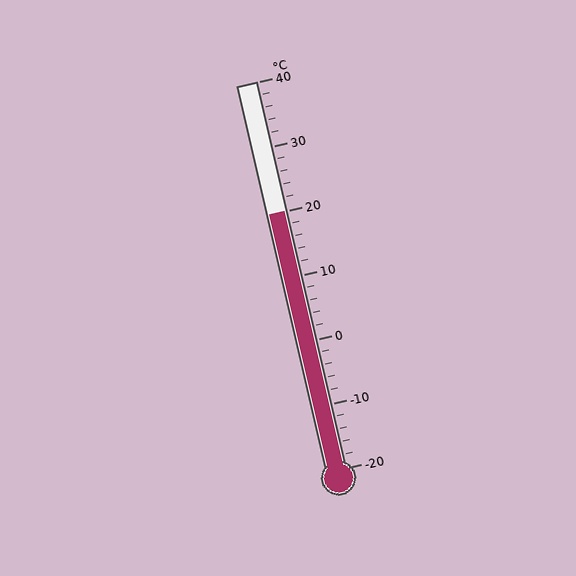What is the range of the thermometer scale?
The thermometer scale ranges from -20°C to 40°C.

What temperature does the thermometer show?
The thermometer shows approximately 20°C.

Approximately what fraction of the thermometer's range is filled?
The thermometer is filled to approximately 65% of its range.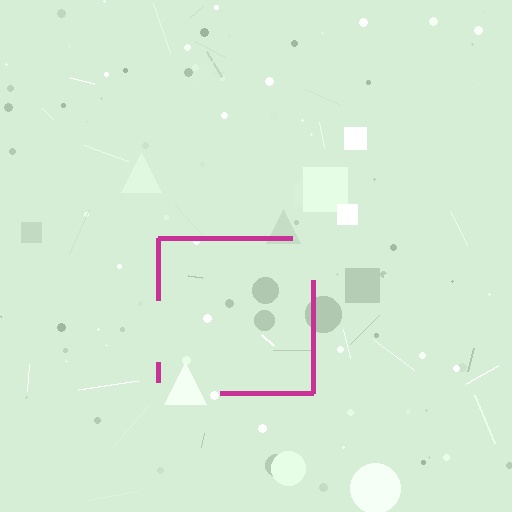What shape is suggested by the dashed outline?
The dashed outline suggests a square.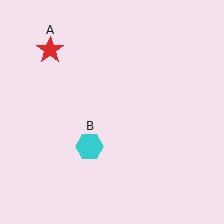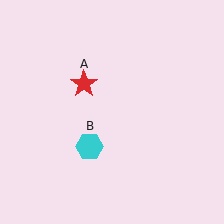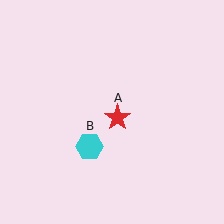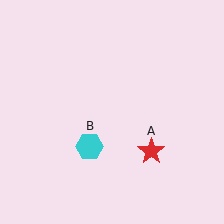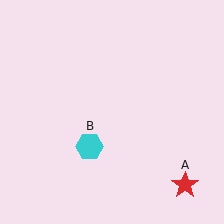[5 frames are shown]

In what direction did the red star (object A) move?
The red star (object A) moved down and to the right.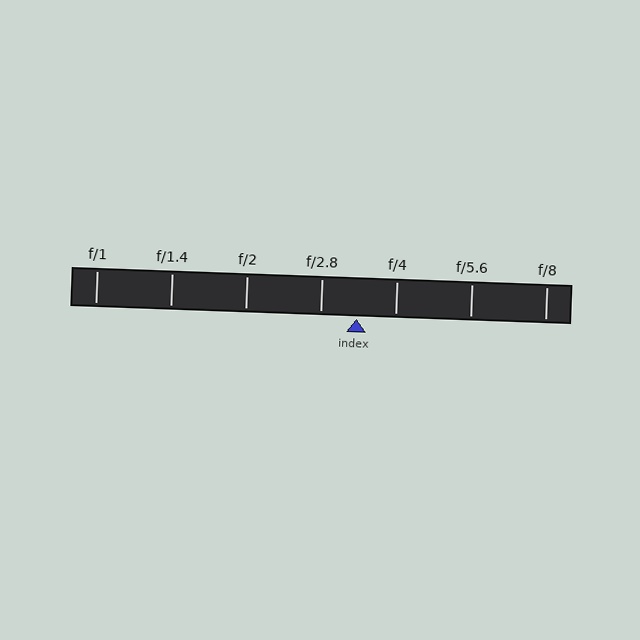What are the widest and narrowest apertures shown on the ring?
The widest aperture shown is f/1 and the narrowest is f/8.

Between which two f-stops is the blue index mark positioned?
The index mark is between f/2.8 and f/4.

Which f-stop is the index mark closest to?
The index mark is closest to f/2.8.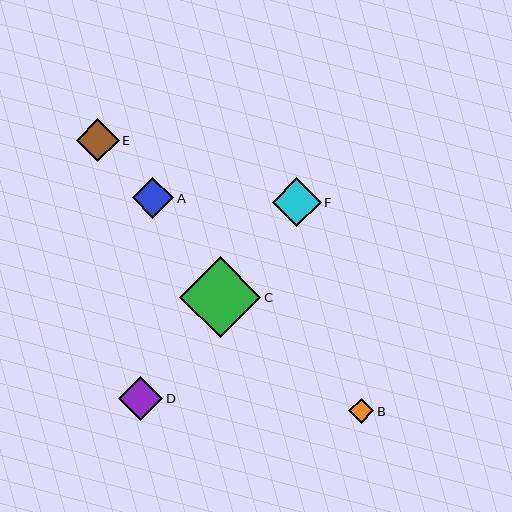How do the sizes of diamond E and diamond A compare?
Diamond E and diamond A are approximately the same size.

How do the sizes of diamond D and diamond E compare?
Diamond D and diamond E are approximately the same size.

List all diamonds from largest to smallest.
From largest to smallest: C, F, D, E, A, B.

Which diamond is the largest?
Diamond C is the largest with a size of approximately 81 pixels.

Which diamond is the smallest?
Diamond B is the smallest with a size of approximately 25 pixels.